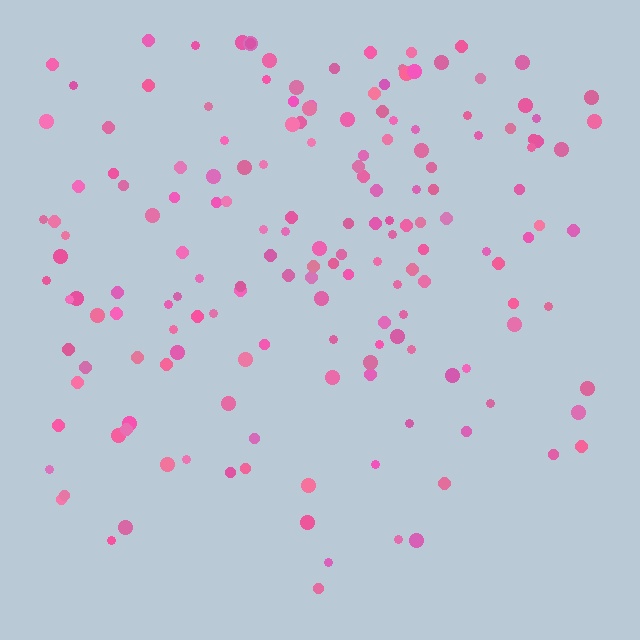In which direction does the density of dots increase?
From bottom to top, with the top side densest.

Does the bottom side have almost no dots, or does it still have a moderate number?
Still a moderate number, just noticeably fewer than the top.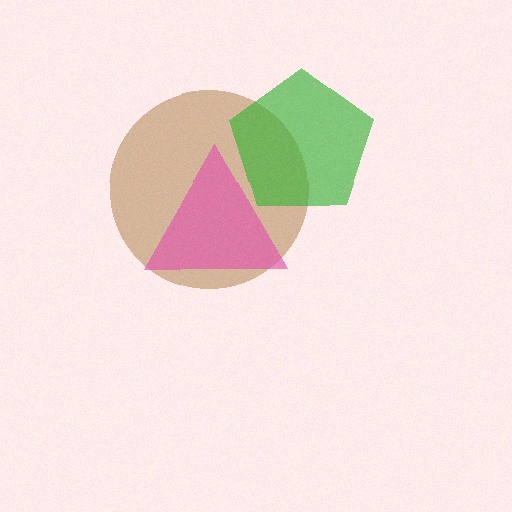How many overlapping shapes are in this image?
There are 3 overlapping shapes in the image.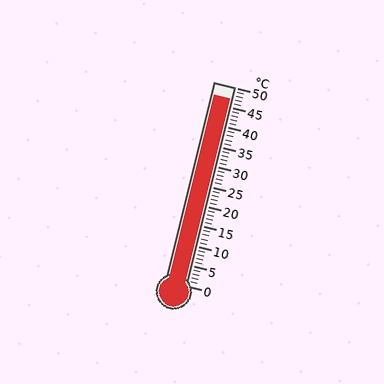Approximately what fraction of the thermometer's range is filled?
The thermometer is filled to approximately 95% of its range.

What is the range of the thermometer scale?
The thermometer scale ranges from 0°C to 50°C.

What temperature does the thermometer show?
The thermometer shows approximately 47°C.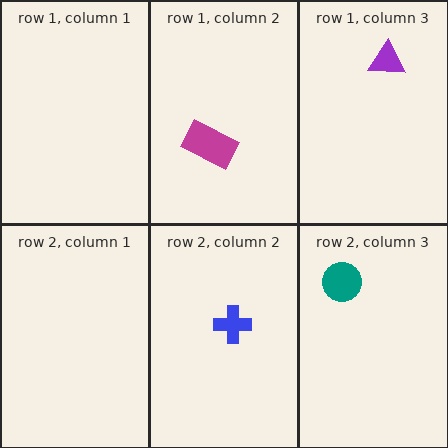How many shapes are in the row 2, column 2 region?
1.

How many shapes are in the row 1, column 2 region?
1.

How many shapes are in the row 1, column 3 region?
1.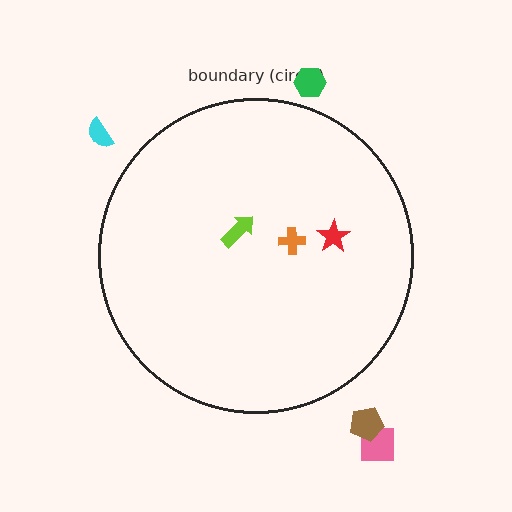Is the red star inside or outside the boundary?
Inside.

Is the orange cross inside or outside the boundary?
Inside.